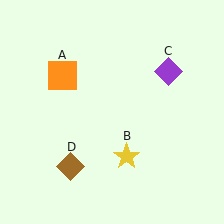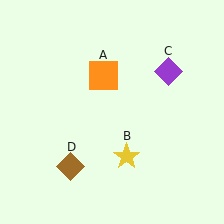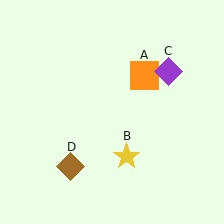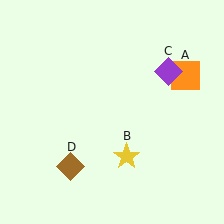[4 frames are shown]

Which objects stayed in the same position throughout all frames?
Yellow star (object B) and purple diamond (object C) and brown diamond (object D) remained stationary.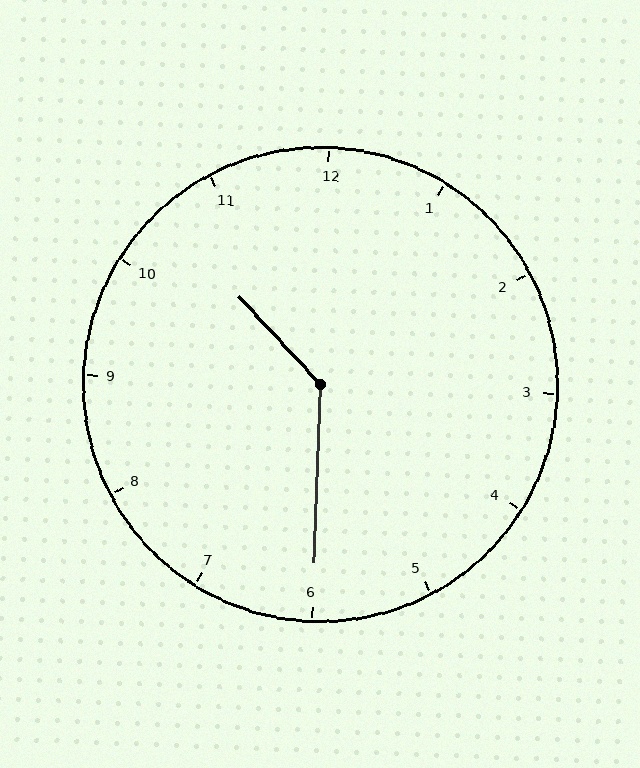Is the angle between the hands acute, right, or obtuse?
It is obtuse.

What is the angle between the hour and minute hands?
Approximately 135 degrees.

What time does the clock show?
10:30.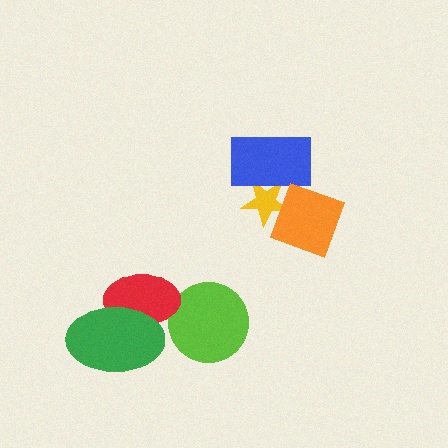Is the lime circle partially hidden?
Yes, it is partially covered by another shape.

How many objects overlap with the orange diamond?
2 objects overlap with the orange diamond.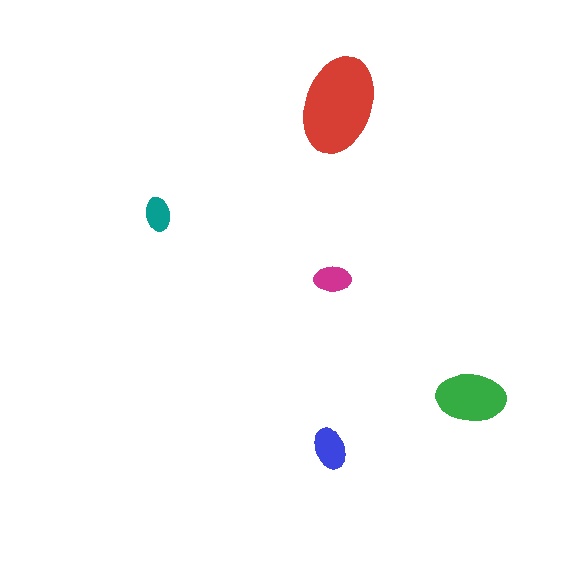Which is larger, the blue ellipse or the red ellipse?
The red one.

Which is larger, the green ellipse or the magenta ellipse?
The green one.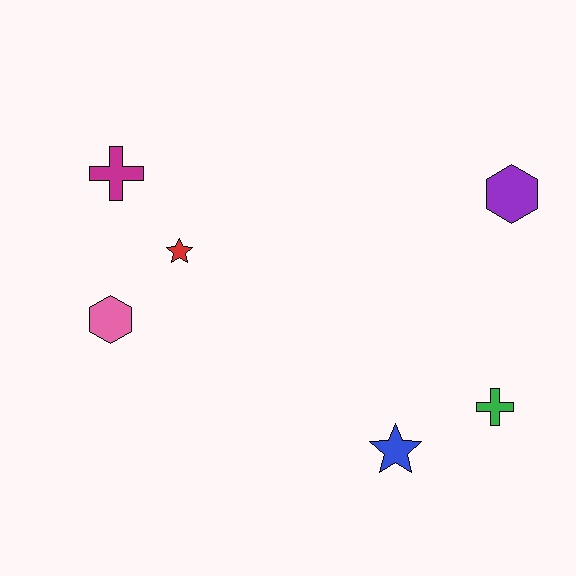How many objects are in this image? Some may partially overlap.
There are 6 objects.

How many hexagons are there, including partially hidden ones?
There are 2 hexagons.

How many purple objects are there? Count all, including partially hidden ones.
There is 1 purple object.